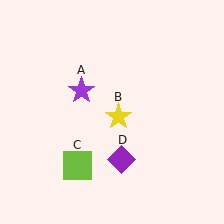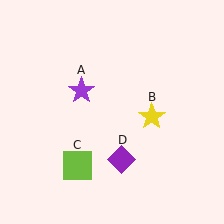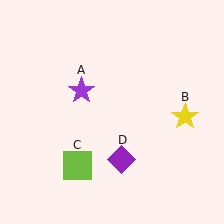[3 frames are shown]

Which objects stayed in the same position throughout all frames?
Purple star (object A) and lime square (object C) and purple diamond (object D) remained stationary.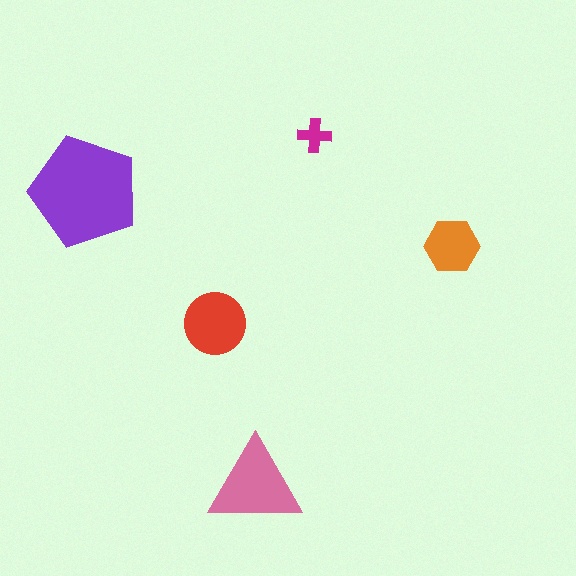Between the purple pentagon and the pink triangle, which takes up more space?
The purple pentagon.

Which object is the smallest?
The magenta cross.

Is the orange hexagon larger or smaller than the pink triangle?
Smaller.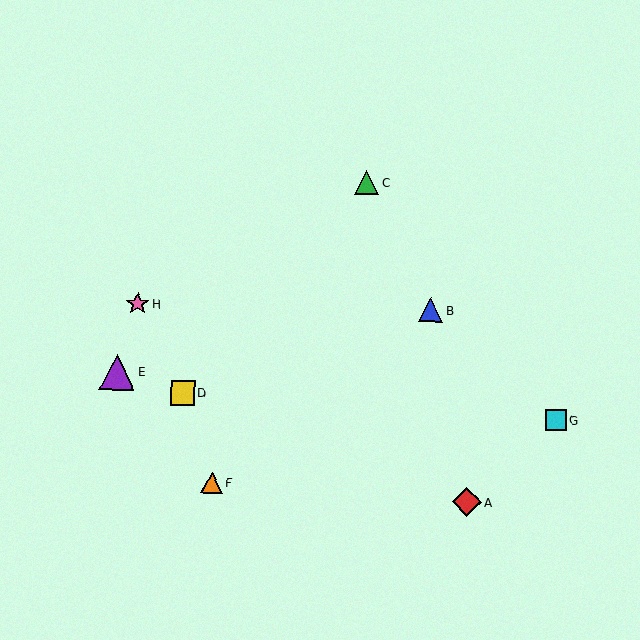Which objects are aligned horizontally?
Objects B, H are aligned horizontally.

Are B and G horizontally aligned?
No, B is at y≈310 and G is at y≈420.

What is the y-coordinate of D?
Object D is at y≈393.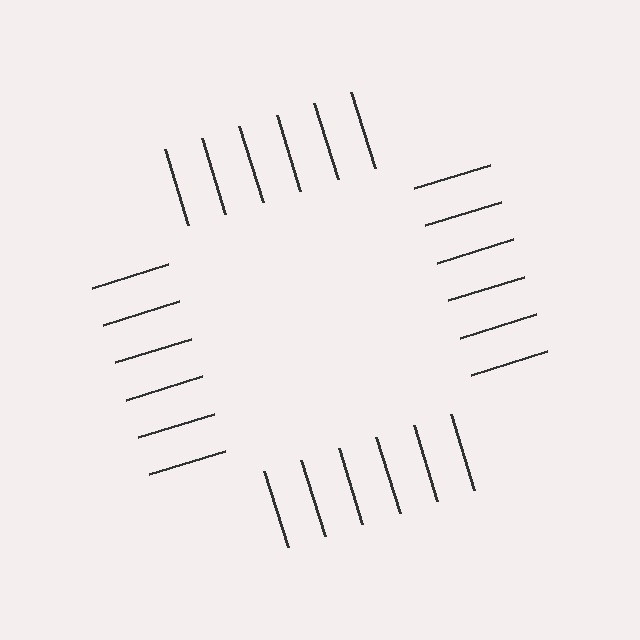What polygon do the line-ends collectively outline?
An illusory square — the line segments terminate on its edges but no continuous stroke is drawn.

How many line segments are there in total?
24 — 6 along each of the 4 edges.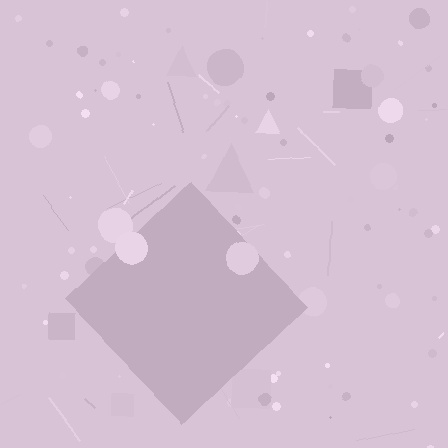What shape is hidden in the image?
A diamond is hidden in the image.